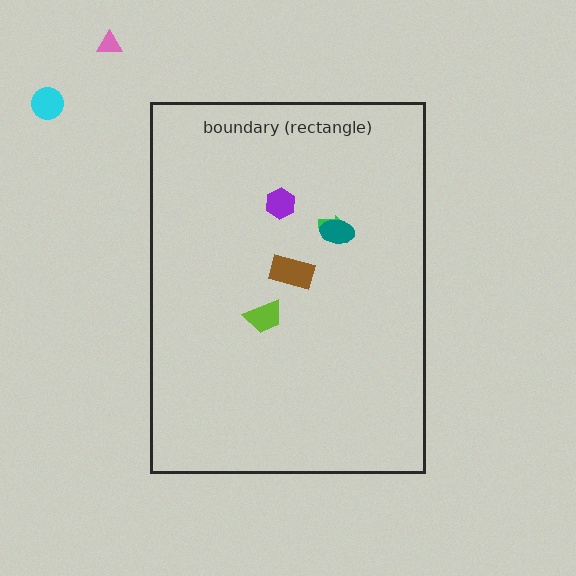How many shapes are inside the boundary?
5 inside, 2 outside.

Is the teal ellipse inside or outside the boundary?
Inside.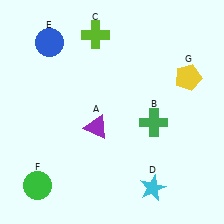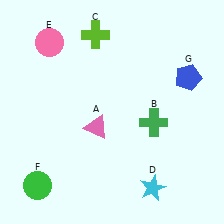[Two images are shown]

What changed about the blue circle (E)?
In Image 1, E is blue. In Image 2, it changed to pink.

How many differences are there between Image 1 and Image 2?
There are 3 differences between the two images.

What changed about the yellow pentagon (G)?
In Image 1, G is yellow. In Image 2, it changed to blue.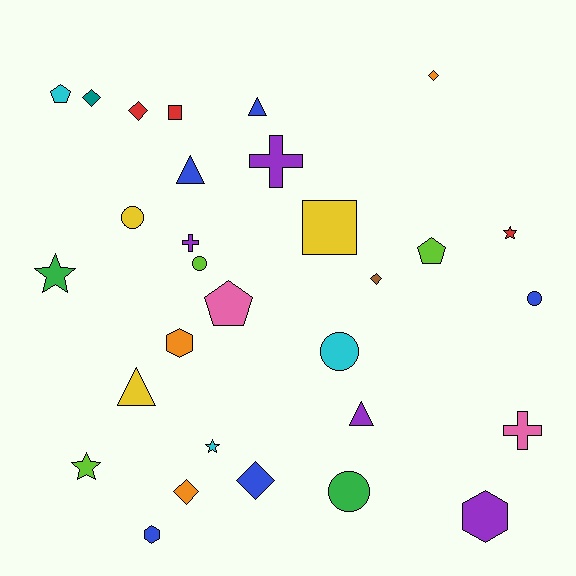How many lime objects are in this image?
There are 3 lime objects.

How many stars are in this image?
There are 4 stars.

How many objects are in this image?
There are 30 objects.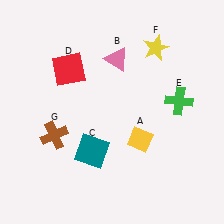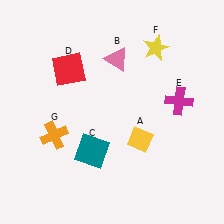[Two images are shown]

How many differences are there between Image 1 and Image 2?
There are 2 differences between the two images.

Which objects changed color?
E changed from green to magenta. G changed from brown to orange.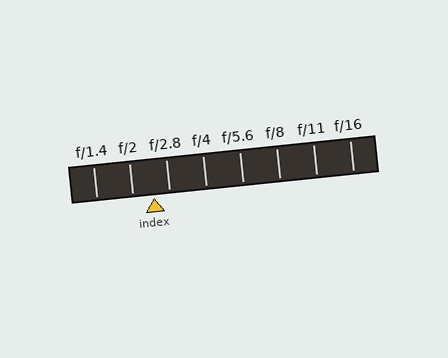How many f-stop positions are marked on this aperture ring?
There are 8 f-stop positions marked.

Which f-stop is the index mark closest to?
The index mark is closest to f/2.8.